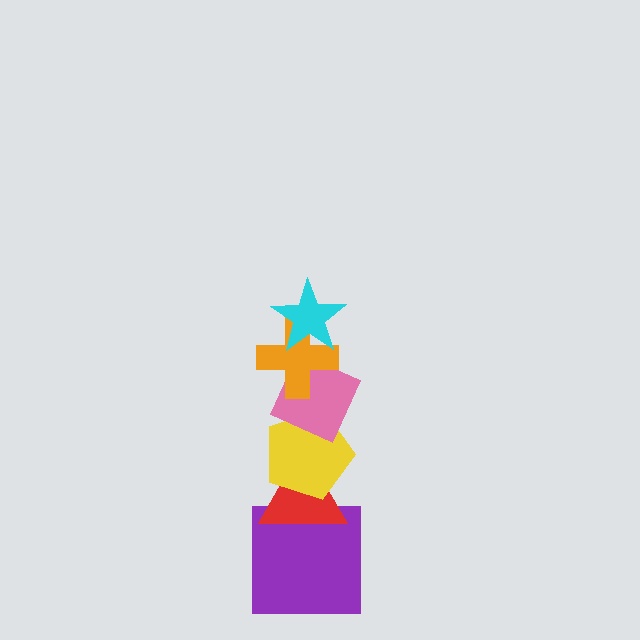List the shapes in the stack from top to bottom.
From top to bottom: the cyan star, the orange cross, the pink diamond, the yellow pentagon, the red triangle, the purple square.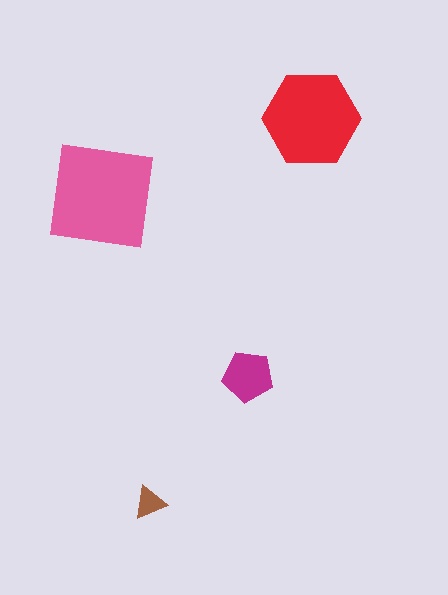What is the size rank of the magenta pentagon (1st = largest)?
3rd.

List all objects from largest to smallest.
The pink square, the red hexagon, the magenta pentagon, the brown triangle.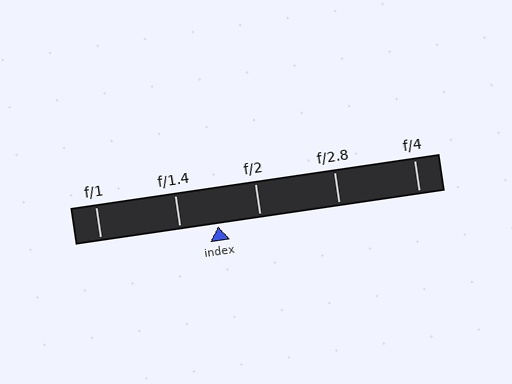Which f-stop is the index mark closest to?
The index mark is closest to f/1.4.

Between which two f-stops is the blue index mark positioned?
The index mark is between f/1.4 and f/2.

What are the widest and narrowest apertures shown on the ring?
The widest aperture shown is f/1 and the narrowest is f/4.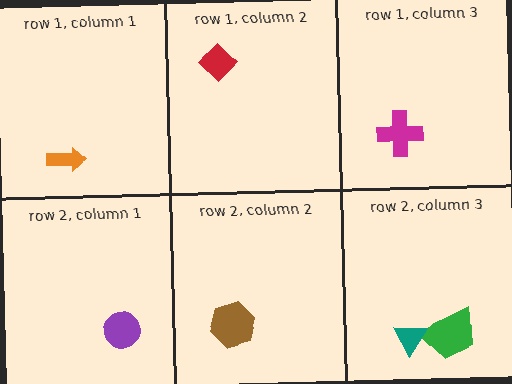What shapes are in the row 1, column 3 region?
The magenta cross.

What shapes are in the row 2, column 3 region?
The green trapezoid, the teal triangle.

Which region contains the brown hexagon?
The row 2, column 2 region.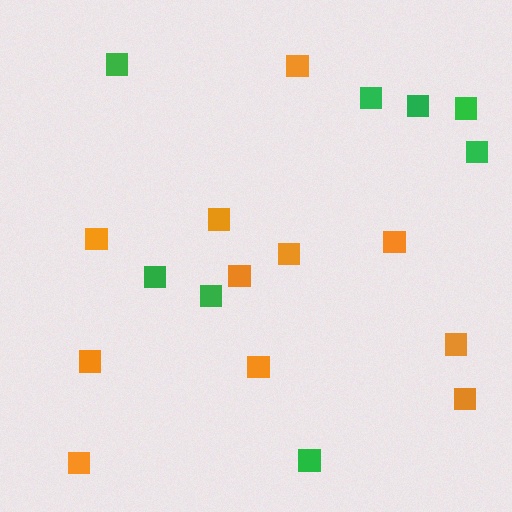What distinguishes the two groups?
There are 2 groups: one group of orange squares (11) and one group of green squares (8).